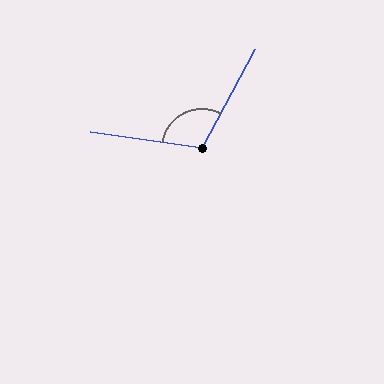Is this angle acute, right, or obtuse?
It is obtuse.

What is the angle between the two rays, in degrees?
Approximately 110 degrees.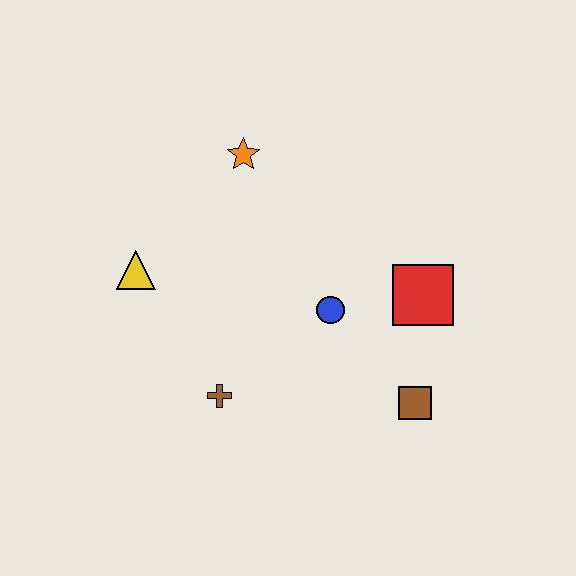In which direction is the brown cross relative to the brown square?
The brown cross is to the left of the brown square.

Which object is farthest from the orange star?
The brown square is farthest from the orange star.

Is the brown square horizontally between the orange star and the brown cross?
No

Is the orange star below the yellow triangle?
No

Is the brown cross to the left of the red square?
Yes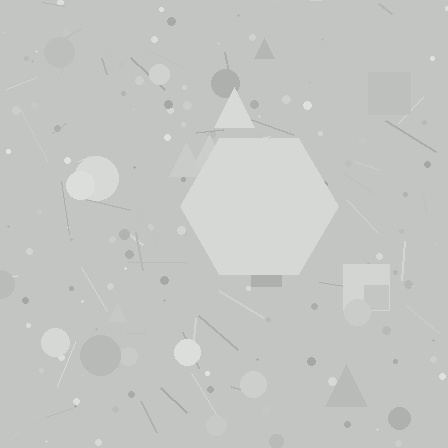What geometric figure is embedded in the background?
A hexagon is embedded in the background.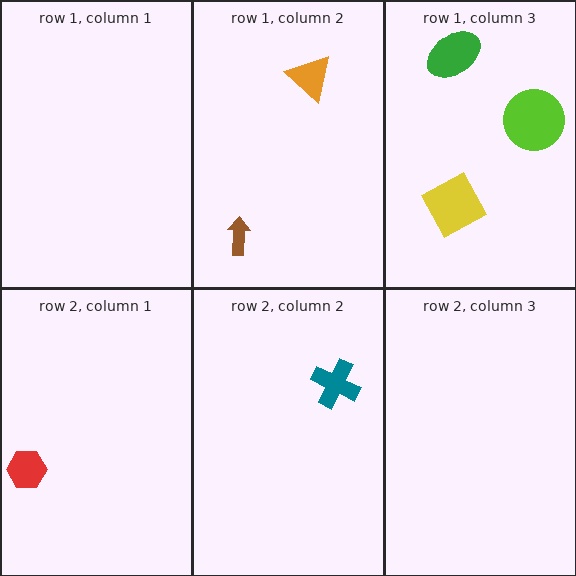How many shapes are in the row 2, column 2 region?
1.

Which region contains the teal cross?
The row 2, column 2 region.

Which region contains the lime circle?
The row 1, column 3 region.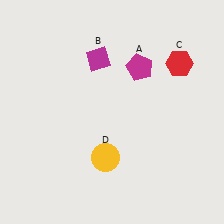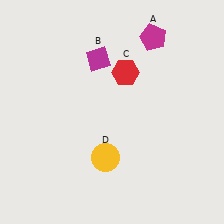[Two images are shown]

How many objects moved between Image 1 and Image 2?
2 objects moved between the two images.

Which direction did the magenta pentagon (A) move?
The magenta pentagon (A) moved up.